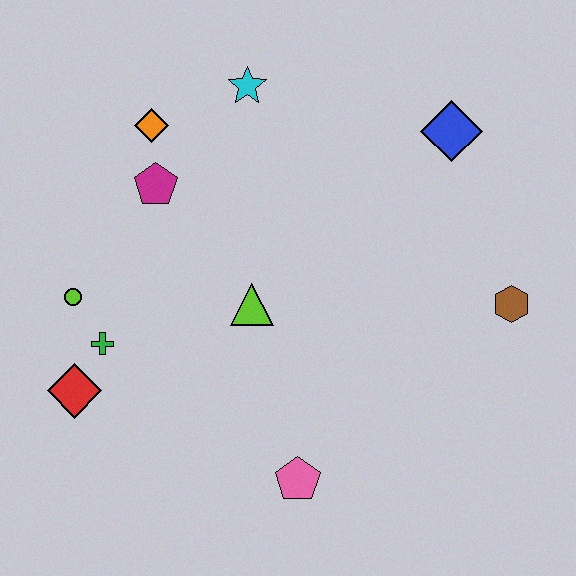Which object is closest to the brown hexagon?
The blue diamond is closest to the brown hexagon.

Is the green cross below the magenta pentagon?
Yes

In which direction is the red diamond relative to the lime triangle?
The red diamond is to the left of the lime triangle.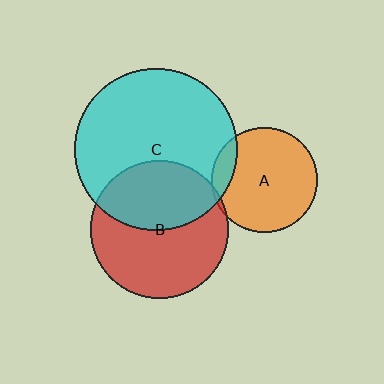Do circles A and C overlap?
Yes.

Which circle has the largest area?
Circle C (cyan).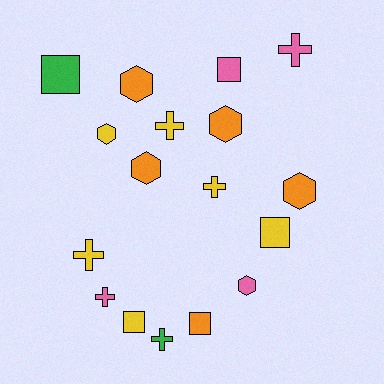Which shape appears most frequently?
Cross, with 6 objects.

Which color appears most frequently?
Yellow, with 6 objects.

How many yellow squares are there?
There are 2 yellow squares.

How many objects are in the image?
There are 17 objects.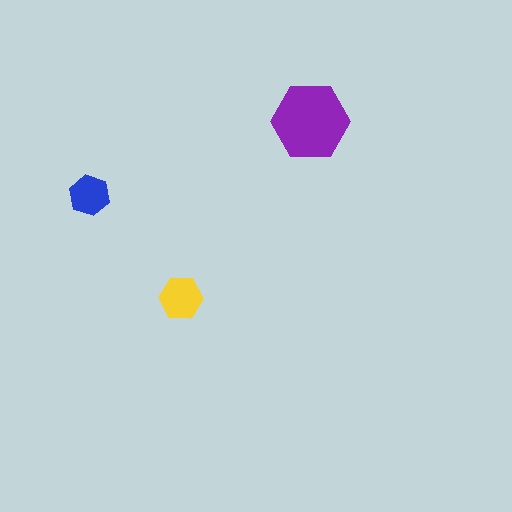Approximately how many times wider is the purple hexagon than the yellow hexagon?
About 2 times wider.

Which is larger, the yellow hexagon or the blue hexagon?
The yellow one.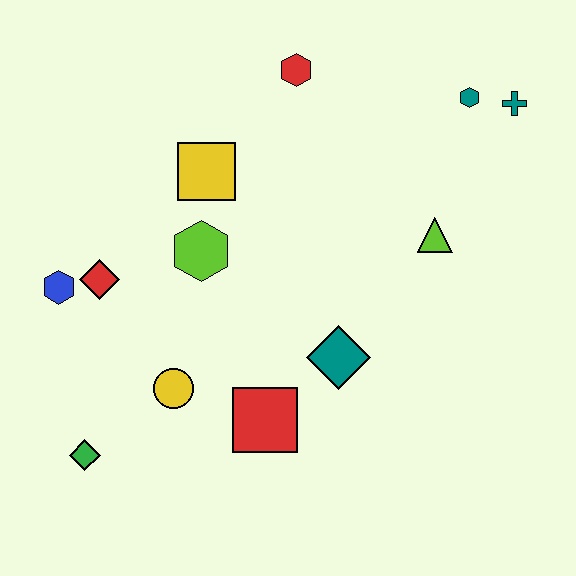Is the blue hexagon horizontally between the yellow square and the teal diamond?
No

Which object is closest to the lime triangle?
The teal hexagon is closest to the lime triangle.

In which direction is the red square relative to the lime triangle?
The red square is below the lime triangle.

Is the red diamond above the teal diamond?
Yes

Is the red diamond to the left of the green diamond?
No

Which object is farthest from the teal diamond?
The teal cross is farthest from the teal diamond.